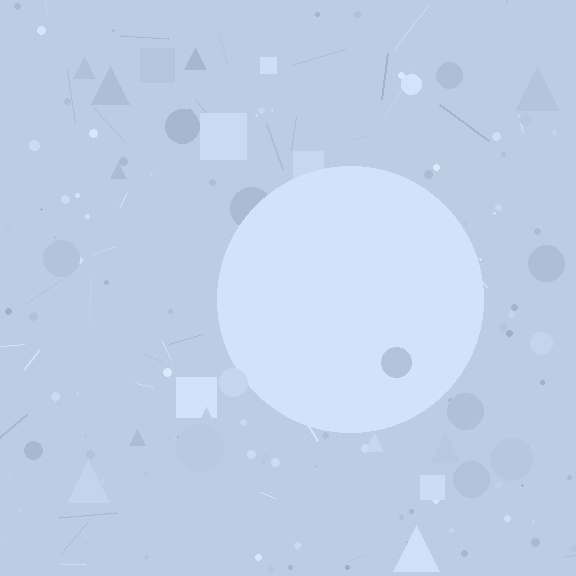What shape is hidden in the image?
A circle is hidden in the image.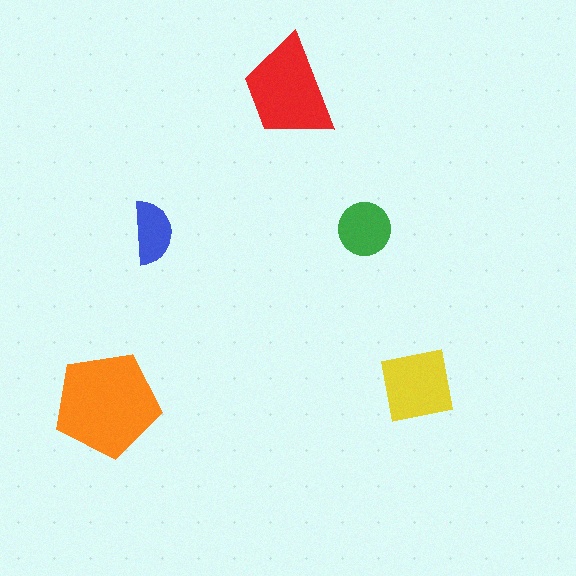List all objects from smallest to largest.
The blue semicircle, the green circle, the yellow square, the red trapezoid, the orange pentagon.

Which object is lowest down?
The orange pentagon is bottommost.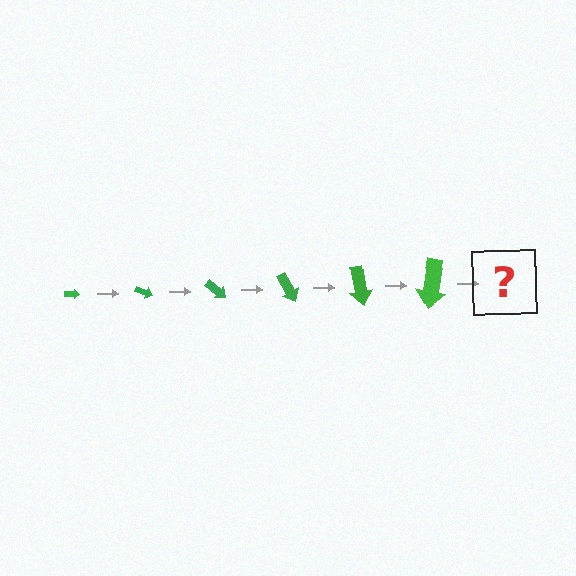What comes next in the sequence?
The next element should be an arrow, larger than the previous one and rotated 120 degrees from the start.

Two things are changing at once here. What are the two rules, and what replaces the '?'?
The two rules are that the arrow grows larger each step and it rotates 20 degrees each step. The '?' should be an arrow, larger than the previous one and rotated 120 degrees from the start.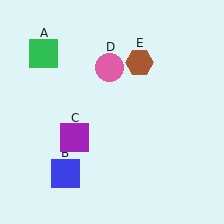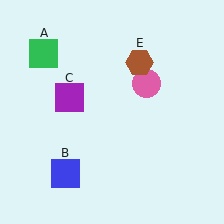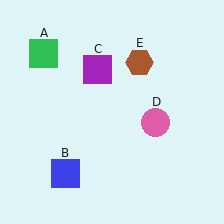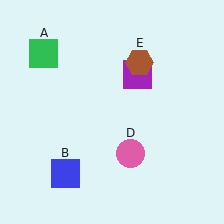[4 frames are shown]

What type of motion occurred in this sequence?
The purple square (object C), pink circle (object D) rotated clockwise around the center of the scene.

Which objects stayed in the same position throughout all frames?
Green square (object A) and blue square (object B) and brown hexagon (object E) remained stationary.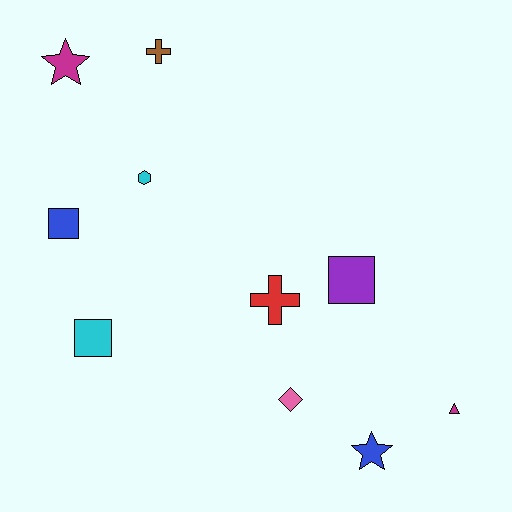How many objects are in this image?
There are 10 objects.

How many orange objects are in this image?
There are no orange objects.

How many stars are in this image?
There are 2 stars.